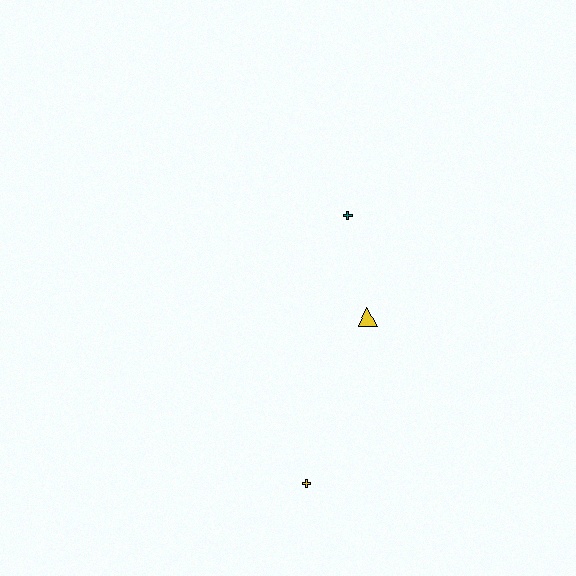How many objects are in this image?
There are 3 objects.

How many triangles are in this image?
There is 1 triangle.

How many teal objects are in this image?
There is 1 teal object.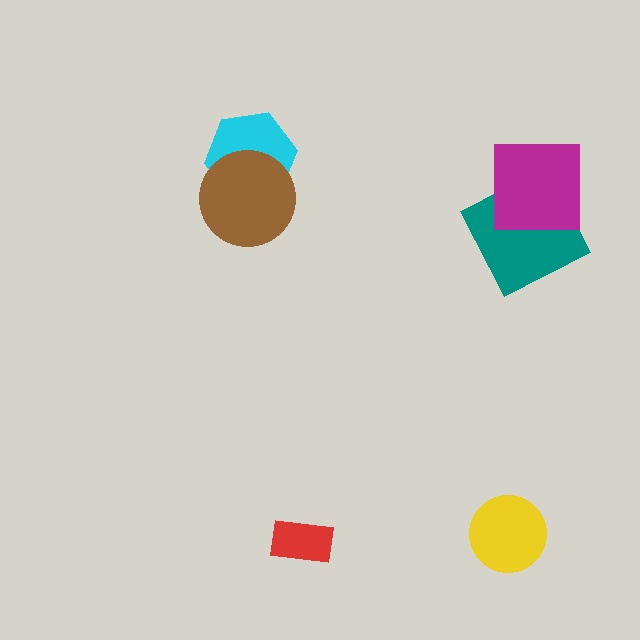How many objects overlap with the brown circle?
1 object overlaps with the brown circle.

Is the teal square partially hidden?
Yes, it is partially covered by another shape.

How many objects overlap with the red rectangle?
0 objects overlap with the red rectangle.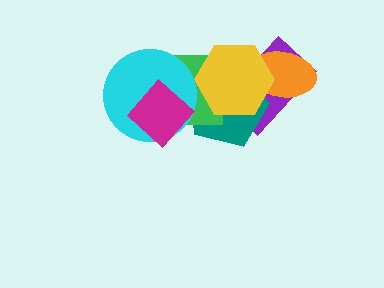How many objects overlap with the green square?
4 objects overlap with the green square.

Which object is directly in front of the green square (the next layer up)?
The cyan circle is directly in front of the green square.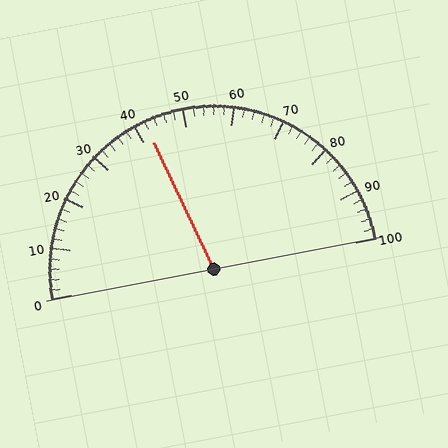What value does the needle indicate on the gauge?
The needle indicates approximately 42.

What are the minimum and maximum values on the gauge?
The gauge ranges from 0 to 100.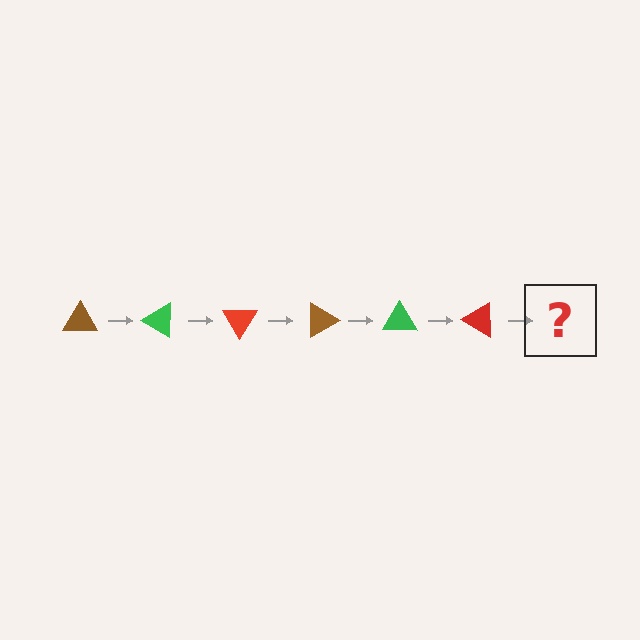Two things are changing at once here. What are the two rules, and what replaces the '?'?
The two rules are that it rotates 30 degrees each step and the color cycles through brown, green, and red. The '?' should be a brown triangle, rotated 180 degrees from the start.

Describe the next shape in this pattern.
It should be a brown triangle, rotated 180 degrees from the start.